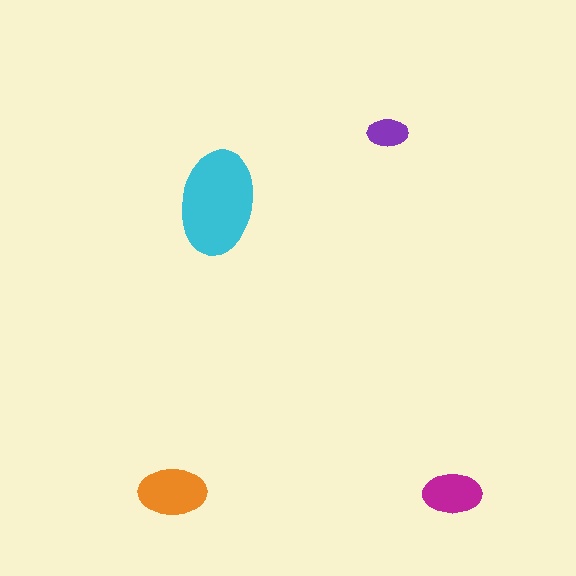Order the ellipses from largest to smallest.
the cyan one, the orange one, the magenta one, the purple one.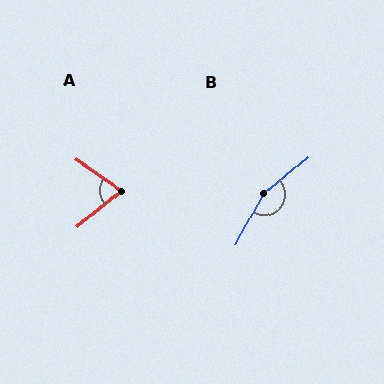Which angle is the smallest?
A, at approximately 74 degrees.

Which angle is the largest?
B, at approximately 158 degrees.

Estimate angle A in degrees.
Approximately 74 degrees.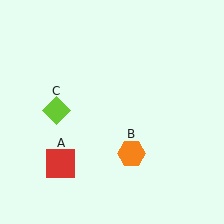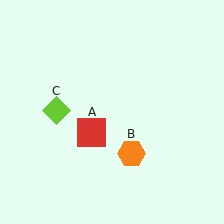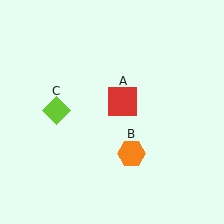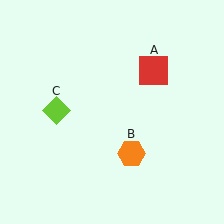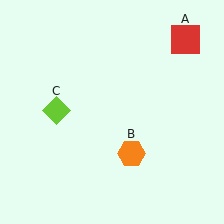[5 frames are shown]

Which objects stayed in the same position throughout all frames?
Orange hexagon (object B) and lime diamond (object C) remained stationary.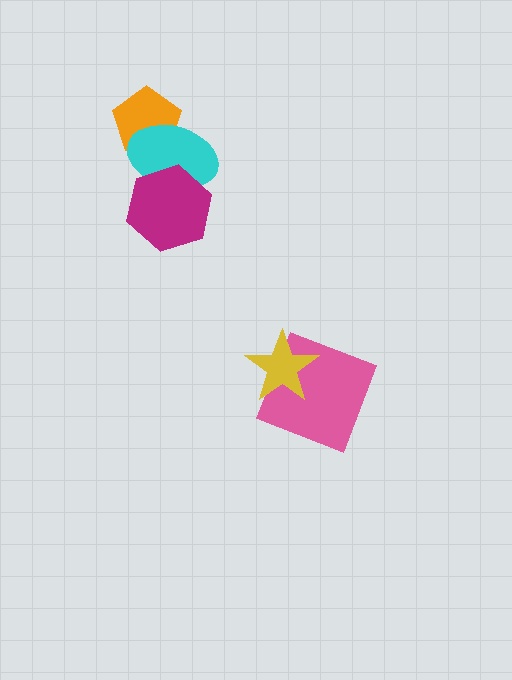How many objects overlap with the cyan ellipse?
2 objects overlap with the cyan ellipse.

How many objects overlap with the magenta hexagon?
1 object overlaps with the magenta hexagon.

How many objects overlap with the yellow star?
1 object overlaps with the yellow star.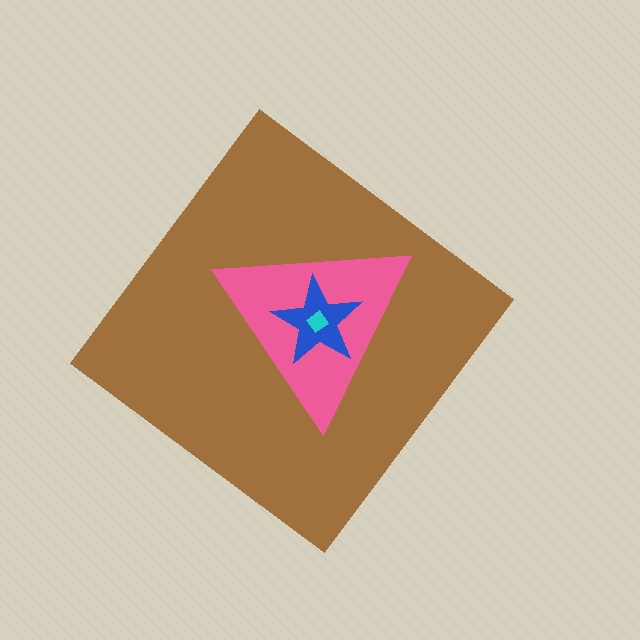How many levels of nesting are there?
4.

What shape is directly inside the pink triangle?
The blue star.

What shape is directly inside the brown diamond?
The pink triangle.